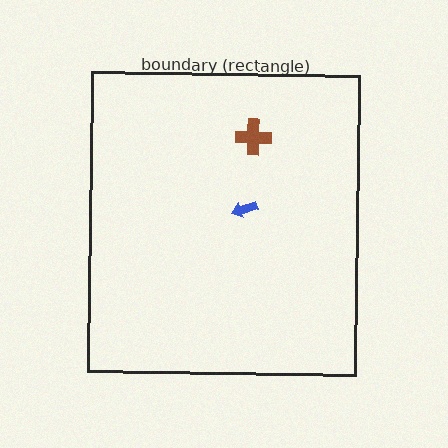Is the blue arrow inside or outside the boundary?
Inside.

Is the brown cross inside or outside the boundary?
Inside.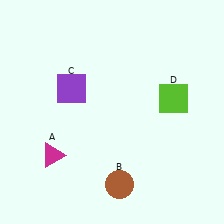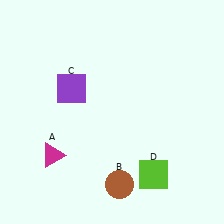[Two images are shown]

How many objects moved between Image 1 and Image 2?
1 object moved between the two images.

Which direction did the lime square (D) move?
The lime square (D) moved down.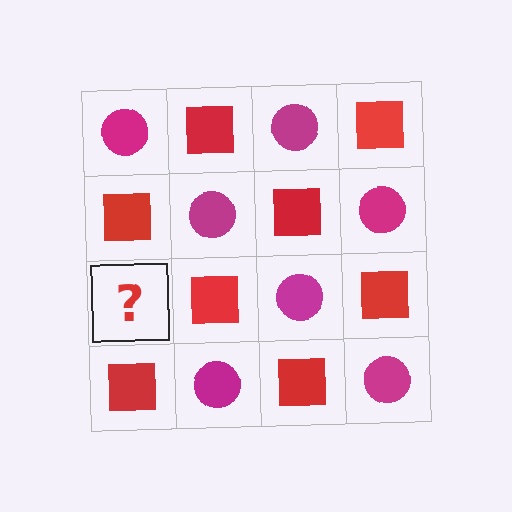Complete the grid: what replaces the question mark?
The question mark should be replaced with a magenta circle.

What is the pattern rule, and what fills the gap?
The rule is that it alternates magenta circle and red square in a checkerboard pattern. The gap should be filled with a magenta circle.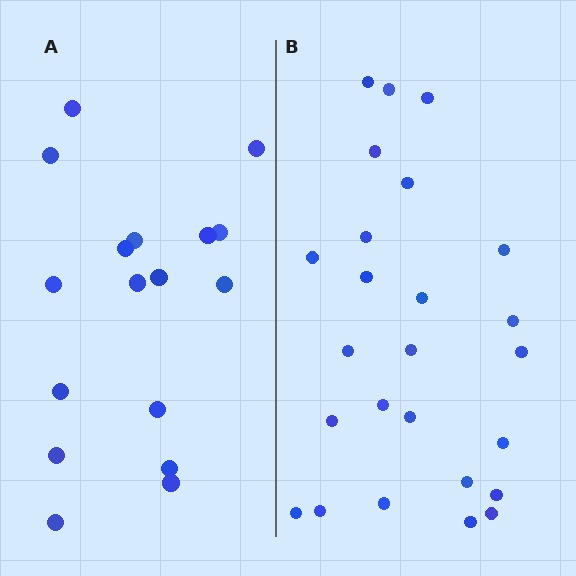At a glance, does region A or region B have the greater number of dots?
Region B (the right region) has more dots.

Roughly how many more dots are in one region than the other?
Region B has roughly 8 or so more dots than region A.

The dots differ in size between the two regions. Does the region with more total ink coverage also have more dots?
No. Region A has more total ink coverage because its dots are larger, but region B actually contains more individual dots. Total area can be misleading — the number of items is what matters here.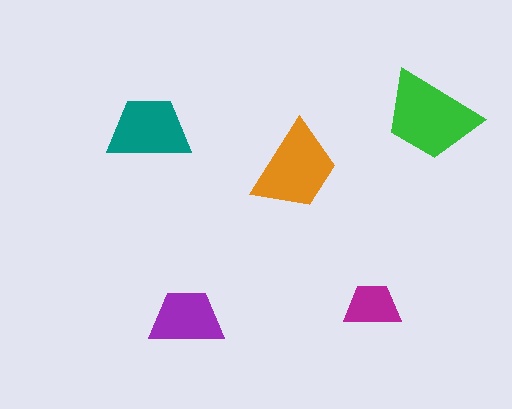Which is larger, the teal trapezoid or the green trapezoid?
The green one.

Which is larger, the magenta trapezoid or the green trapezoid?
The green one.